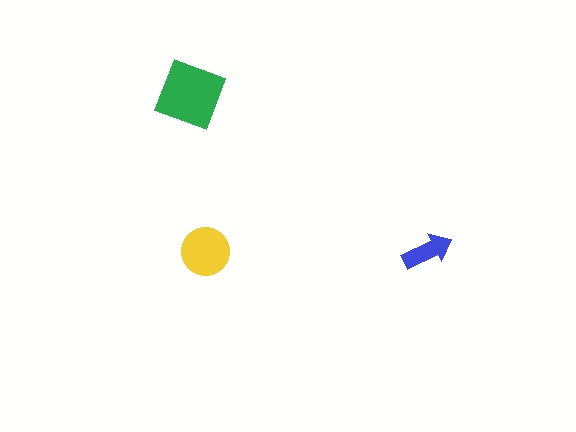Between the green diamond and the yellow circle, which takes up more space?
The green diamond.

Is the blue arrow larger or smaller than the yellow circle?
Smaller.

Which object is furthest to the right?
The blue arrow is rightmost.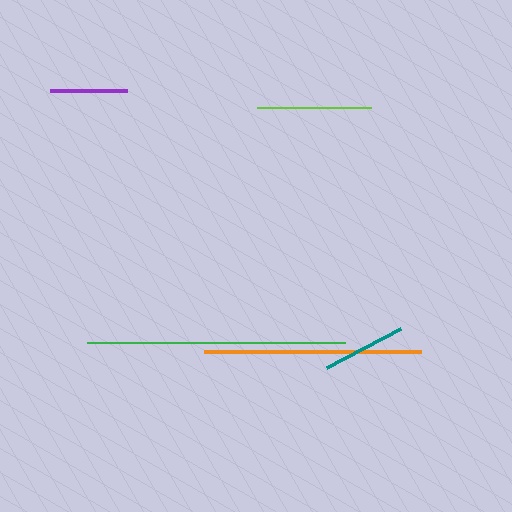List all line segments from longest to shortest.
From longest to shortest: green, orange, lime, teal, purple.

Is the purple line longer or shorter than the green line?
The green line is longer than the purple line.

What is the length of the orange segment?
The orange segment is approximately 217 pixels long.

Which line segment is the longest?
The green line is the longest at approximately 258 pixels.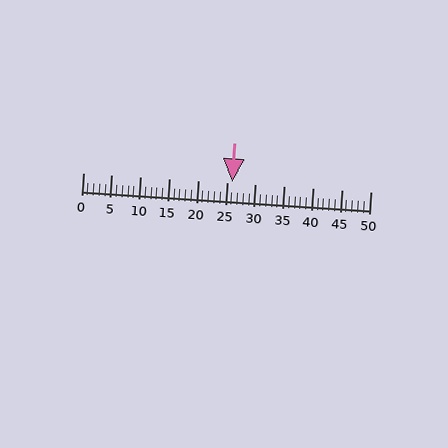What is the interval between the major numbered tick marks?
The major tick marks are spaced 5 units apart.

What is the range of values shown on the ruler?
The ruler shows values from 0 to 50.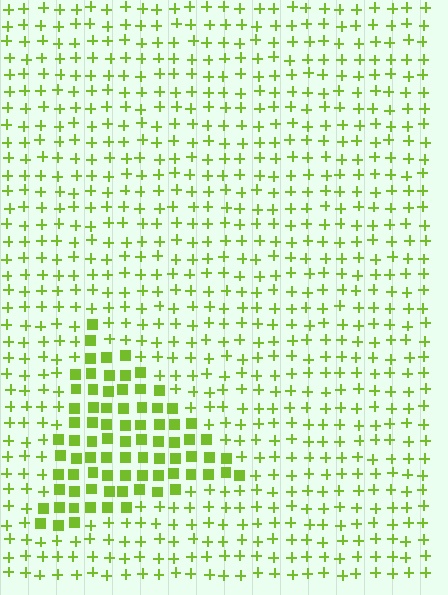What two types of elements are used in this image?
The image uses squares inside the triangle region and plus signs outside it.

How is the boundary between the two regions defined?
The boundary is defined by a change in element shape: squares inside vs. plus signs outside. All elements share the same color and spacing.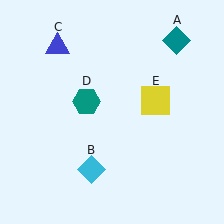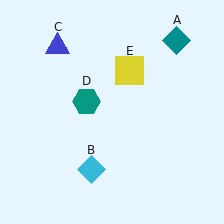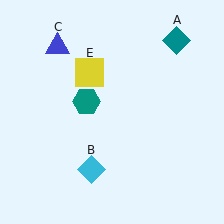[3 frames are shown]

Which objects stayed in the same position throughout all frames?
Teal diamond (object A) and cyan diamond (object B) and blue triangle (object C) and teal hexagon (object D) remained stationary.